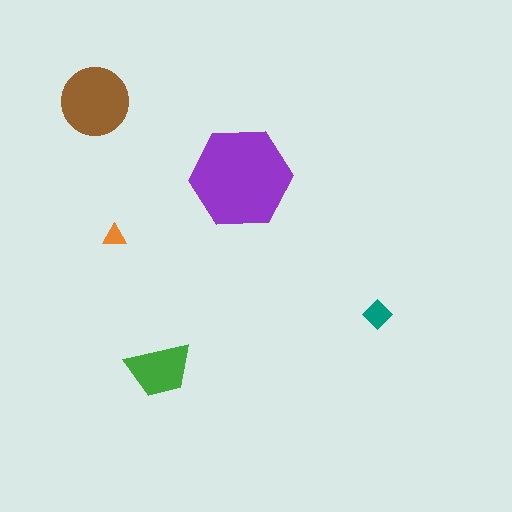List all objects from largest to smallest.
The purple hexagon, the brown circle, the green trapezoid, the teal diamond, the orange triangle.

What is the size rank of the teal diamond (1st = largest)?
4th.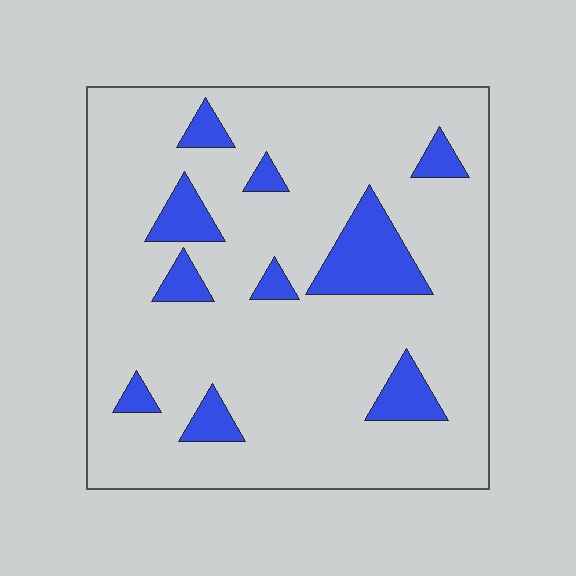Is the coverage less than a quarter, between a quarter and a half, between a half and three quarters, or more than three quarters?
Less than a quarter.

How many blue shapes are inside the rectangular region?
10.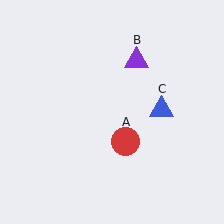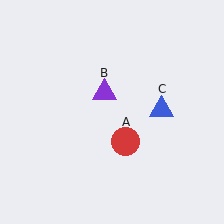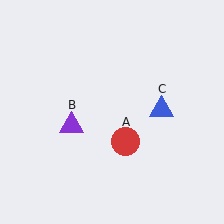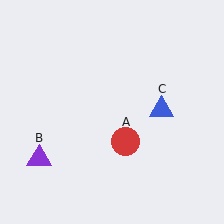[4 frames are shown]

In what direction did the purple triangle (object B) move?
The purple triangle (object B) moved down and to the left.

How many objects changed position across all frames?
1 object changed position: purple triangle (object B).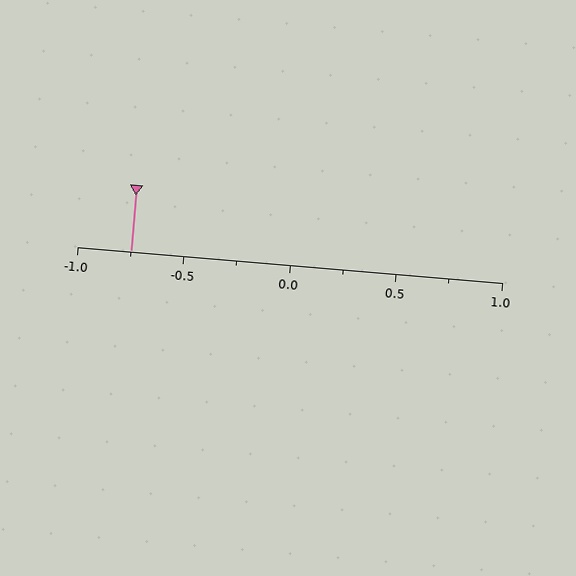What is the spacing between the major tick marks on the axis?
The major ticks are spaced 0.5 apart.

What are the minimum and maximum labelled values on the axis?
The axis runs from -1.0 to 1.0.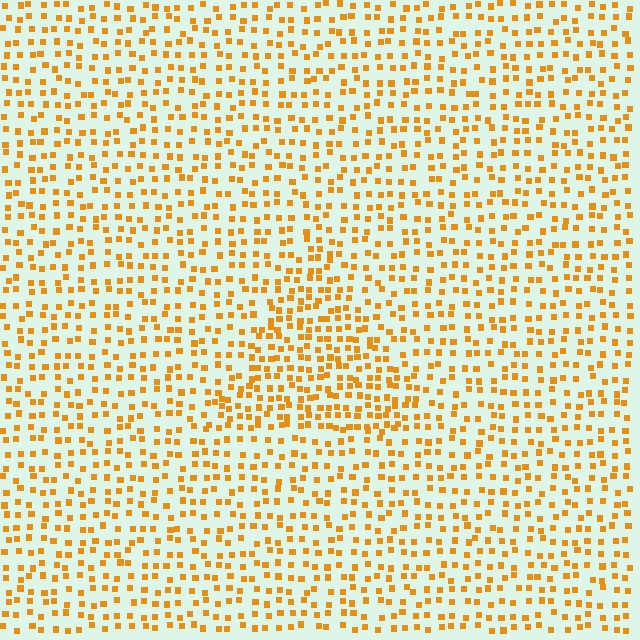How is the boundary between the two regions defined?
The boundary is defined by a change in element density (approximately 1.6x ratio). All elements are the same color, size, and shape.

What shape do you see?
I see a triangle.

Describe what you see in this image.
The image contains small orange elements arranged at two different densities. A triangle-shaped region is visible where the elements are more densely packed than the surrounding area.